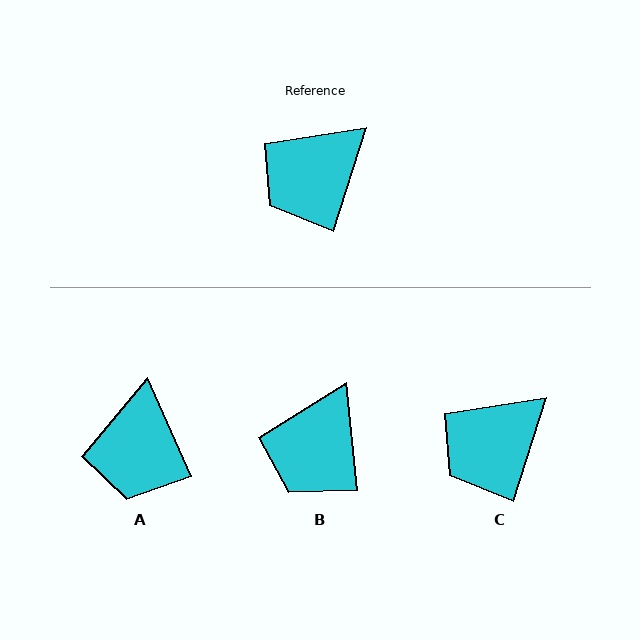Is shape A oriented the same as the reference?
No, it is off by about 41 degrees.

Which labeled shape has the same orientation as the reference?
C.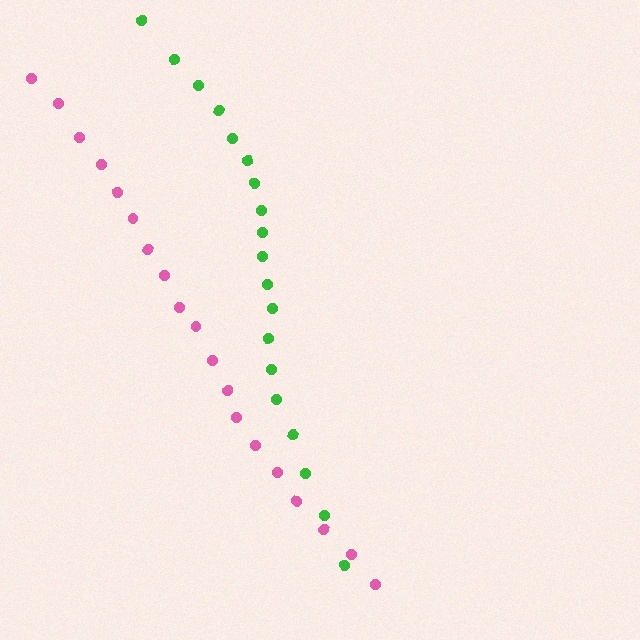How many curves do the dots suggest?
There are 2 distinct paths.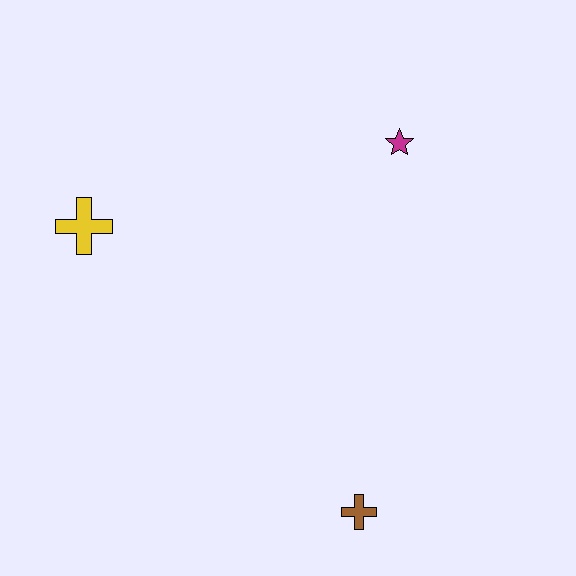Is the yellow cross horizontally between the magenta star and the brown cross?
No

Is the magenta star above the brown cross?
Yes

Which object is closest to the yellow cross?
The magenta star is closest to the yellow cross.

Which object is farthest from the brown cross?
The yellow cross is farthest from the brown cross.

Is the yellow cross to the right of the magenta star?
No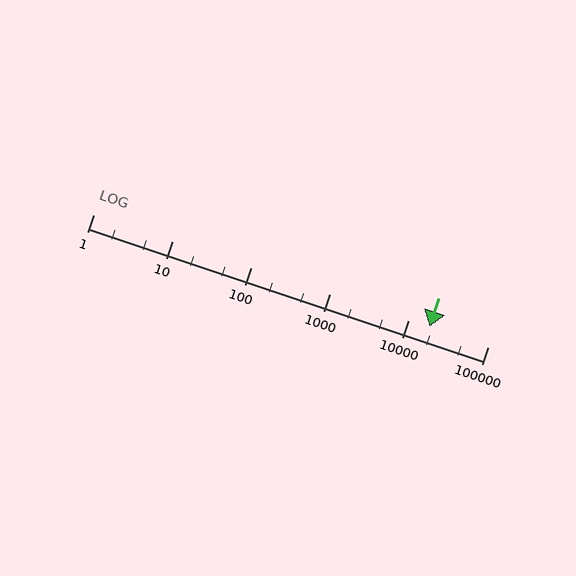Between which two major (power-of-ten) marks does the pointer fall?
The pointer is between 10000 and 100000.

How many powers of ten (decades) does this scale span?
The scale spans 5 decades, from 1 to 100000.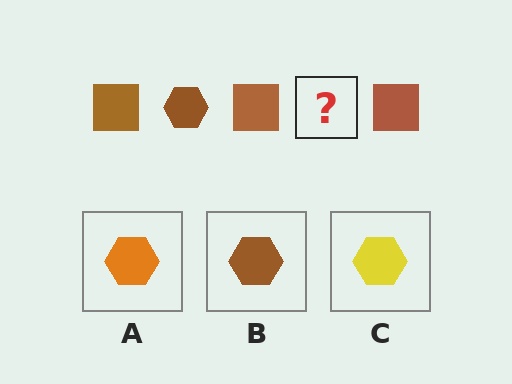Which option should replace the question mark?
Option B.